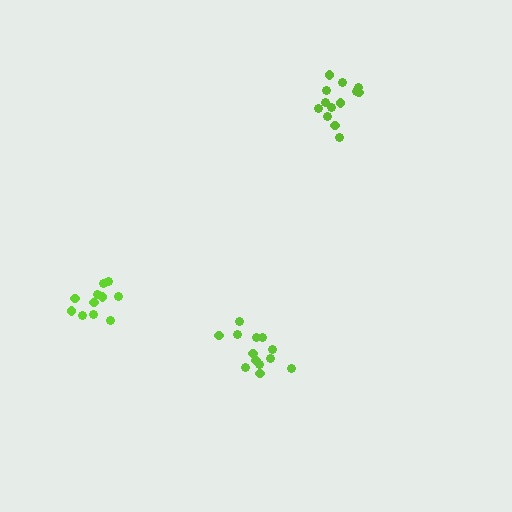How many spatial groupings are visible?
There are 3 spatial groupings.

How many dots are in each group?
Group 1: 13 dots, Group 2: 13 dots, Group 3: 11 dots (37 total).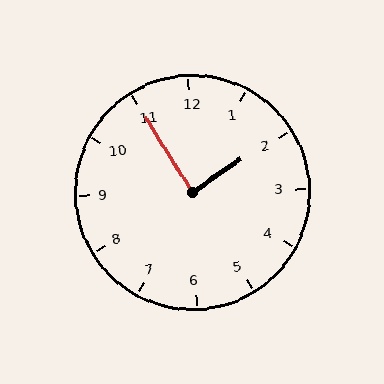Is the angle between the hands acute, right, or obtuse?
It is right.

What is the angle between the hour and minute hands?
Approximately 88 degrees.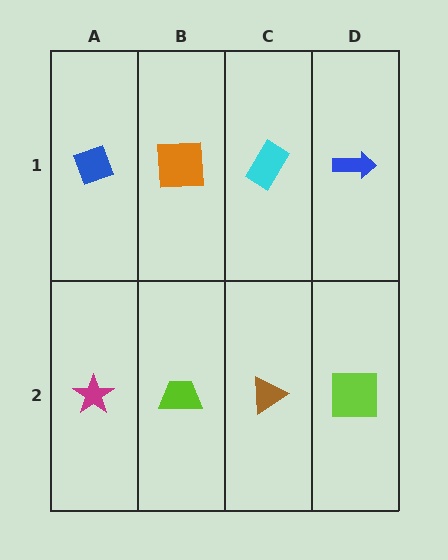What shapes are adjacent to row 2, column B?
An orange square (row 1, column B), a magenta star (row 2, column A), a brown triangle (row 2, column C).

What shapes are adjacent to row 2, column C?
A cyan rectangle (row 1, column C), a lime trapezoid (row 2, column B), a lime square (row 2, column D).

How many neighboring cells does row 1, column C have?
3.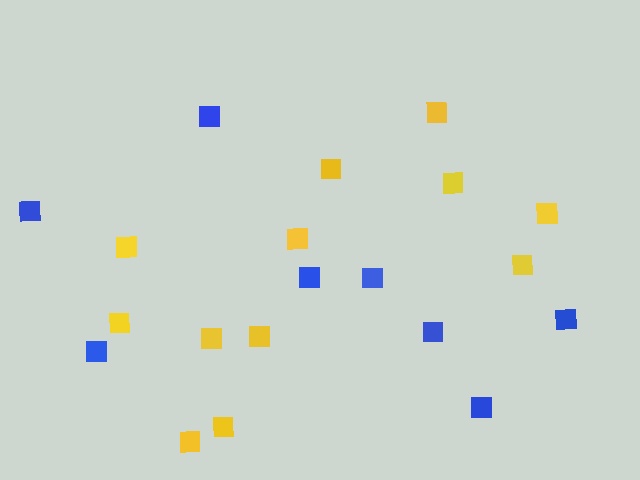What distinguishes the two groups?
There are 2 groups: one group of blue squares (8) and one group of yellow squares (12).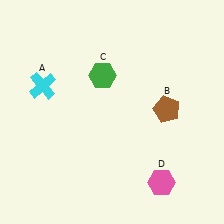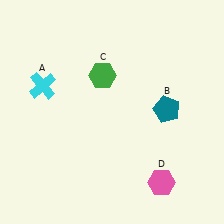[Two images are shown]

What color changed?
The pentagon (B) changed from brown in Image 1 to teal in Image 2.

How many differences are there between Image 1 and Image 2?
There is 1 difference between the two images.